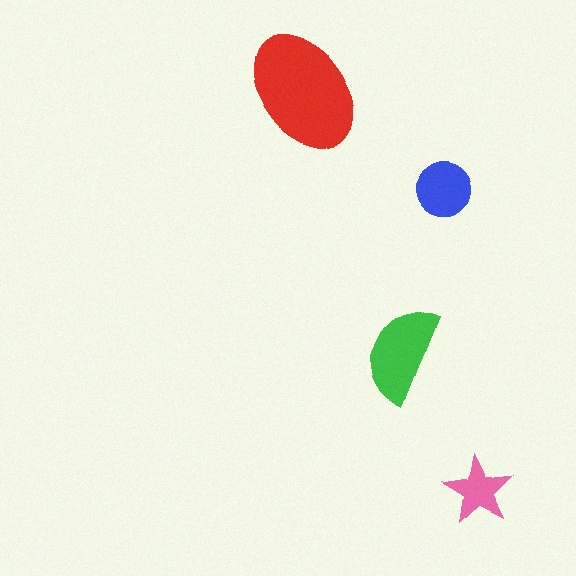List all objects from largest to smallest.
The red ellipse, the green semicircle, the blue circle, the pink star.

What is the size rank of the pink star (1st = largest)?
4th.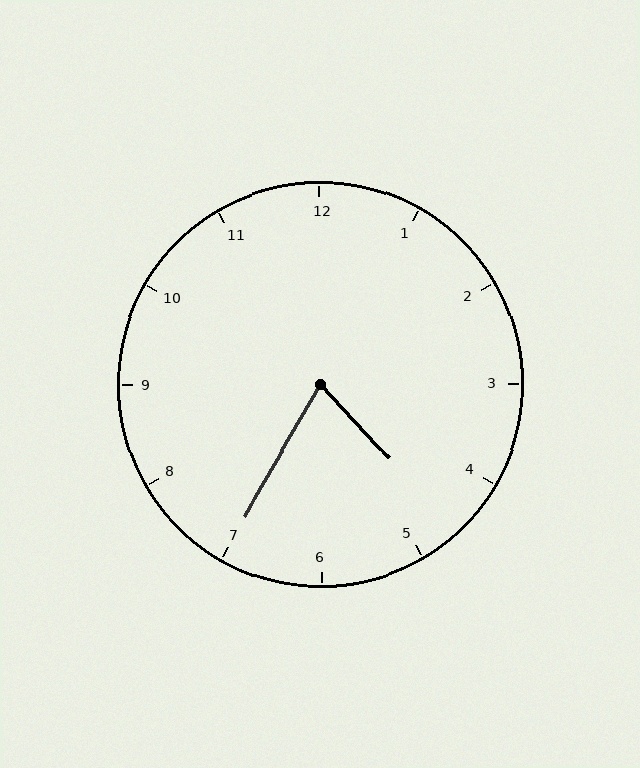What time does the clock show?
4:35.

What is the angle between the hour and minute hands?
Approximately 72 degrees.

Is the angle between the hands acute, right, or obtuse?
It is acute.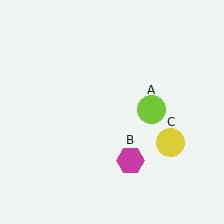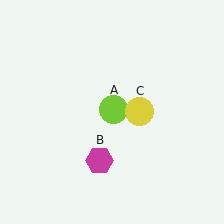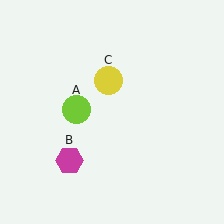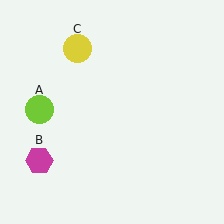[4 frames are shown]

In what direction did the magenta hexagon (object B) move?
The magenta hexagon (object B) moved left.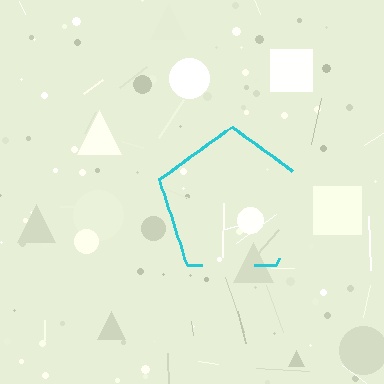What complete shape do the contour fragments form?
The contour fragments form a pentagon.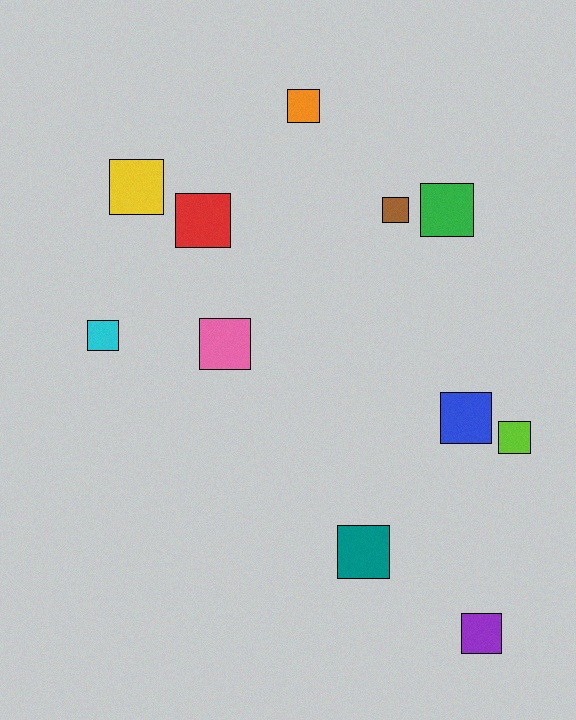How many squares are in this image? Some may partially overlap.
There are 11 squares.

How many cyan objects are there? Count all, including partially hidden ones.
There is 1 cyan object.